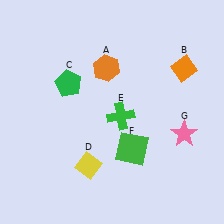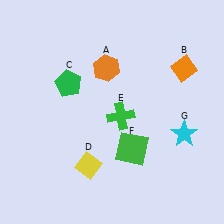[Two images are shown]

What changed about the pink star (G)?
In Image 1, G is pink. In Image 2, it changed to cyan.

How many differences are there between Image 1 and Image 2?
There is 1 difference between the two images.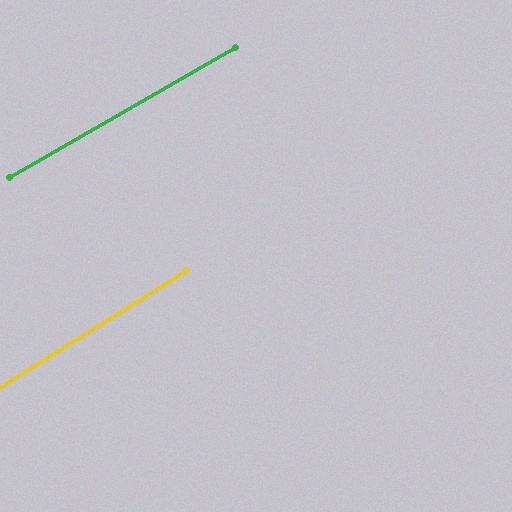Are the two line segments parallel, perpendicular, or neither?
Parallel — their directions differ by only 1.7°.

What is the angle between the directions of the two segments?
Approximately 2 degrees.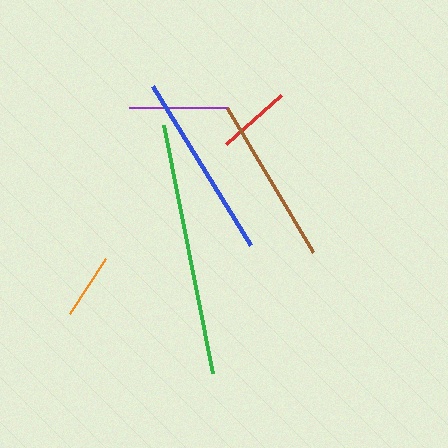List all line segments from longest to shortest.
From longest to shortest: green, blue, brown, purple, red, orange.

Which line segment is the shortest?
The orange line is the shortest at approximately 66 pixels.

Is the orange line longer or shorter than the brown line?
The brown line is longer than the orange line.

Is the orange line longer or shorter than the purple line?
The purple line is longer than the orange line.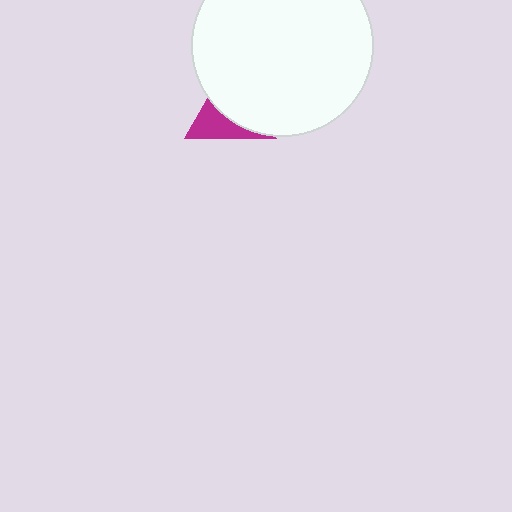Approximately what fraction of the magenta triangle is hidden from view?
Roughly 60% of the magenta triangle is hidden behind the white circle.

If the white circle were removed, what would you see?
You would see the complete magenta triangle.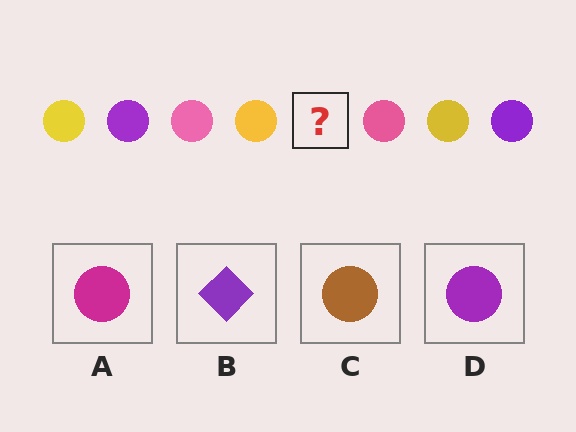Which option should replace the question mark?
Option D.